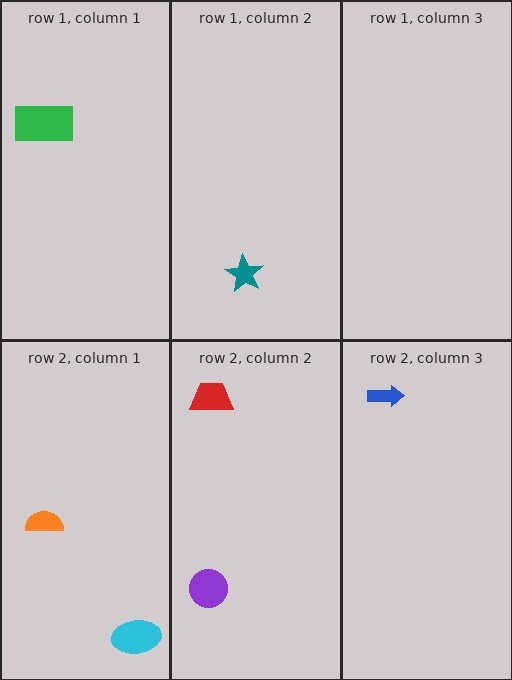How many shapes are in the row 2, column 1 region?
2.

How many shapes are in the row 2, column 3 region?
1.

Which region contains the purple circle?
The row 2, column 2 region.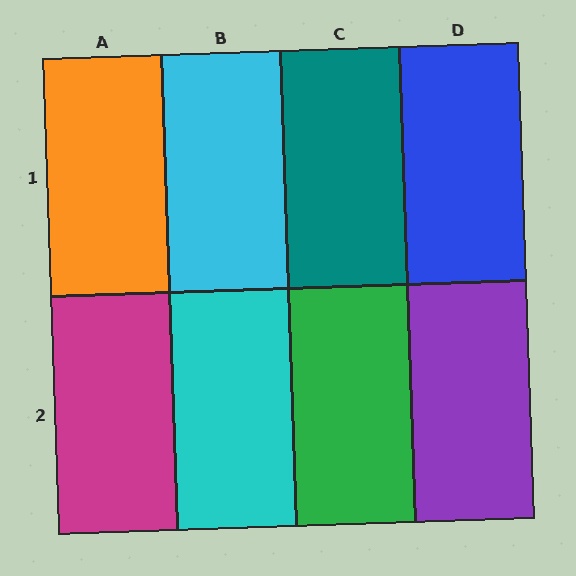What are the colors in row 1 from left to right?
Orange, cyan, teal, blue.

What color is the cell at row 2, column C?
Green.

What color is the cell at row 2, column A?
Magenta.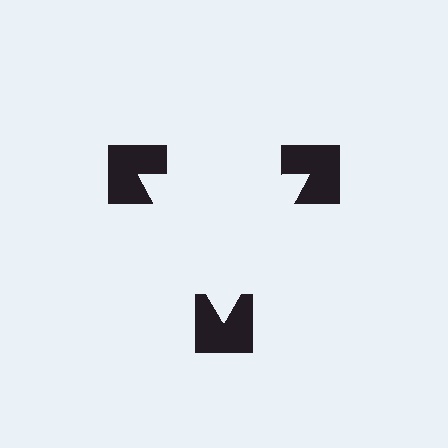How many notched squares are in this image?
There are 3 — one at each vertex of the illusory triangle.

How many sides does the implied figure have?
3 sides.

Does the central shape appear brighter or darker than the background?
It typically appears slightly brighter than the background, even though no actual brightness change is drawn.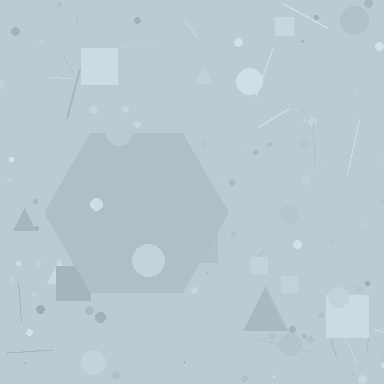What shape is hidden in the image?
A hexagon is hidden in the image.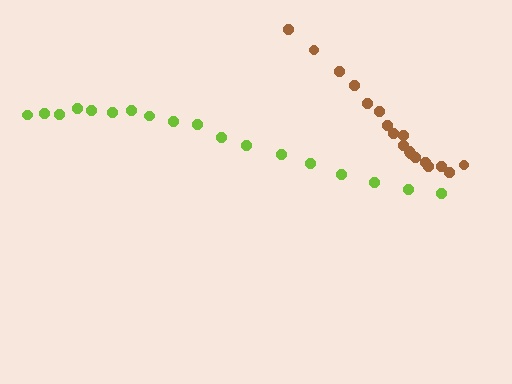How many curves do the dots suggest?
There are 2 distinct paths.